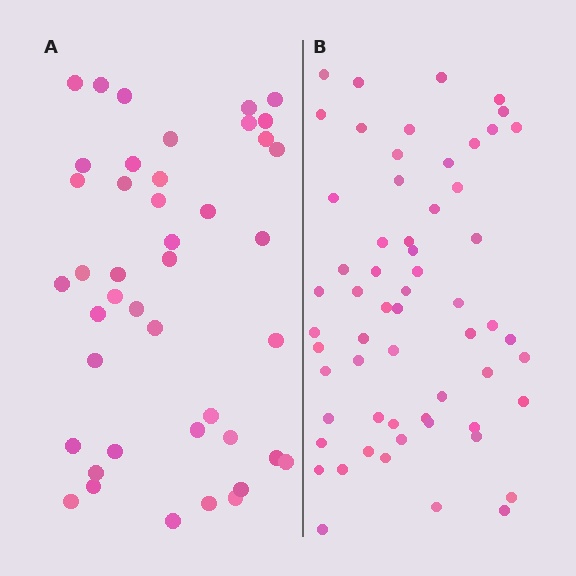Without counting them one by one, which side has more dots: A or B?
Region B (the right region) has more dots.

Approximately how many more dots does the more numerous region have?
Region B has approximately 15 more dots than region A.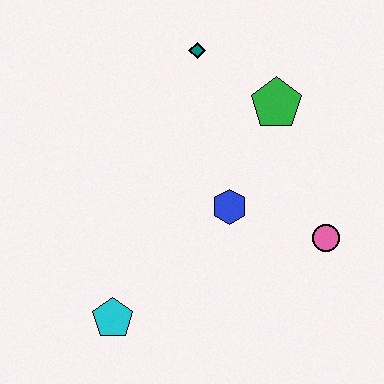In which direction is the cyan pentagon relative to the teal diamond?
The cyan pentagon is below the teal diamond.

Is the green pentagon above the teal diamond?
No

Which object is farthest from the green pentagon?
The cyan pentagon is farthest from the green pentagon.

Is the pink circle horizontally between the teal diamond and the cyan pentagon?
No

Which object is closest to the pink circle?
The blue hexagon is closest to the pink circle.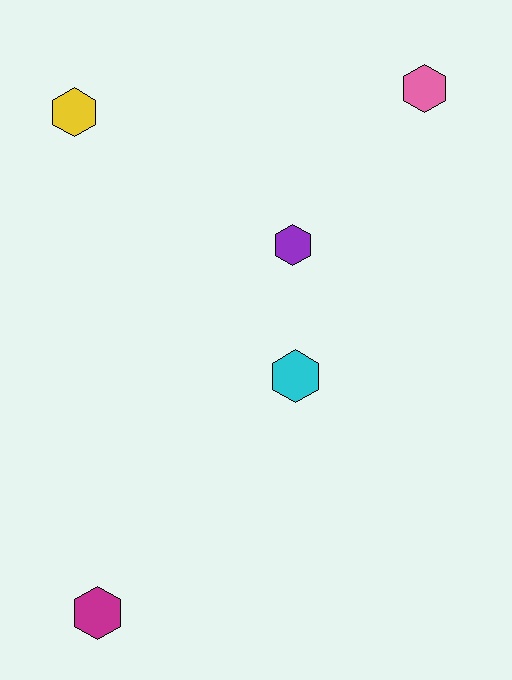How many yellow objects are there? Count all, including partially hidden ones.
There is 1 yellow object.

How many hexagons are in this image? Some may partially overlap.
There are 5 hexagons.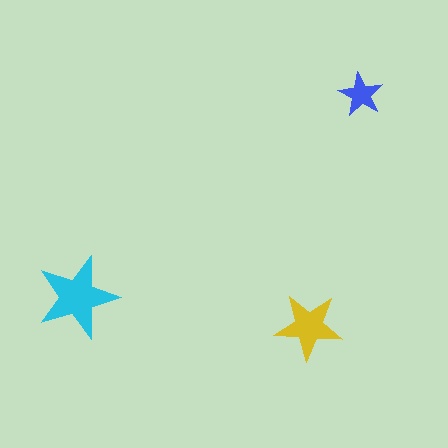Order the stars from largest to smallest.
the cyan one, the yellow one, the blue one.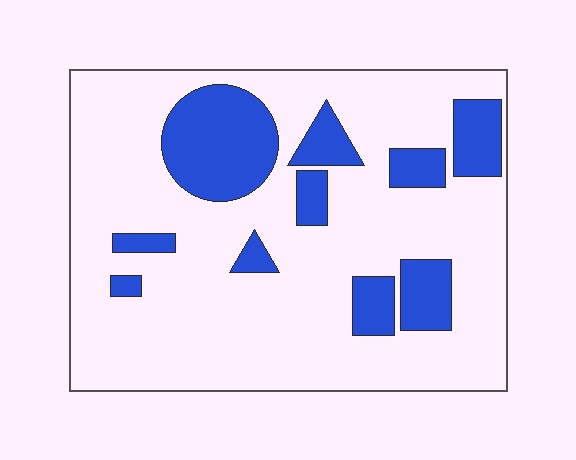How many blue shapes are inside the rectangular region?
10.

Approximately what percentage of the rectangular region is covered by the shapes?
Approximately 20%.